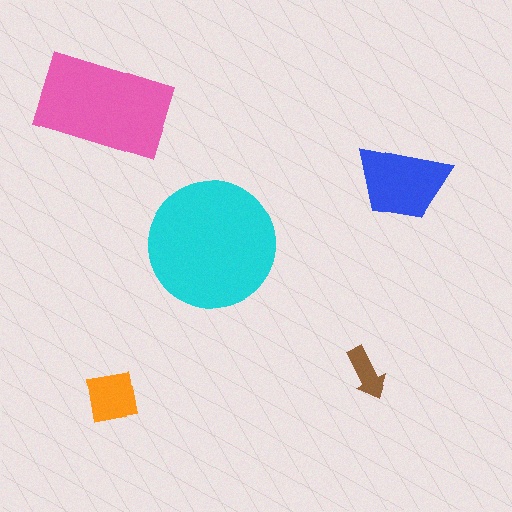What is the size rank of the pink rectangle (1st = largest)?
2nd.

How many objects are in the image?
There are 5 objects in the image.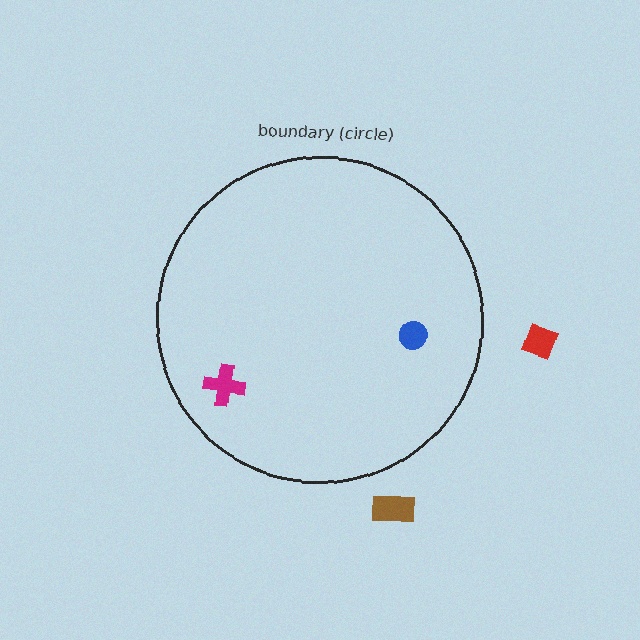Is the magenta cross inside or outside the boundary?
Inside.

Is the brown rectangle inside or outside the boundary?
Outside.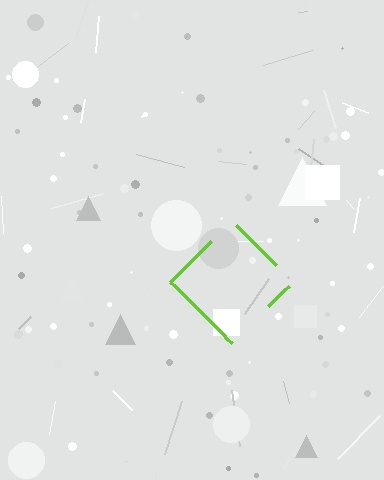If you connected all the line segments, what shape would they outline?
They would outline a diamond.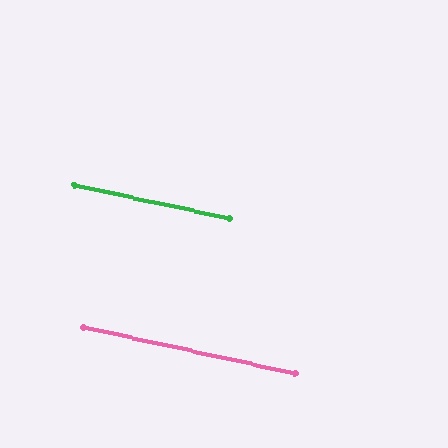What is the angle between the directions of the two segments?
Approximately 1 degree.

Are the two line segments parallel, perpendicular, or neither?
Parallel — their directions differ by only 0.6°.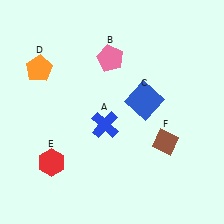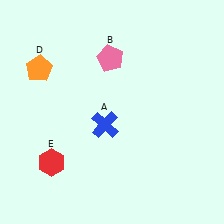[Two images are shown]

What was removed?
The brown diamond (F), the blue square (C) were removed in Image 2.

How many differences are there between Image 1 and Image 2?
There are 2 differences between the two images.